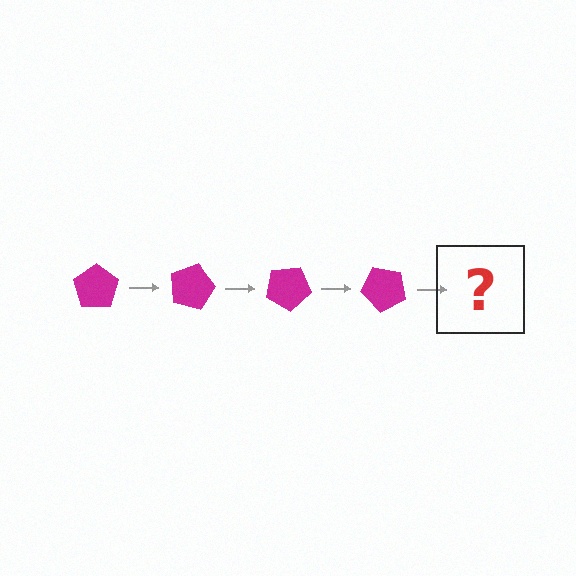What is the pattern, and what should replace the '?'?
The pattern is that the pentagon rotates 15 degrees each step. The '?' should be a magenta pentagon rotated 60 degrees.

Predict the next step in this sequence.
The next step is a magenta pentagon rotated 60 degrees.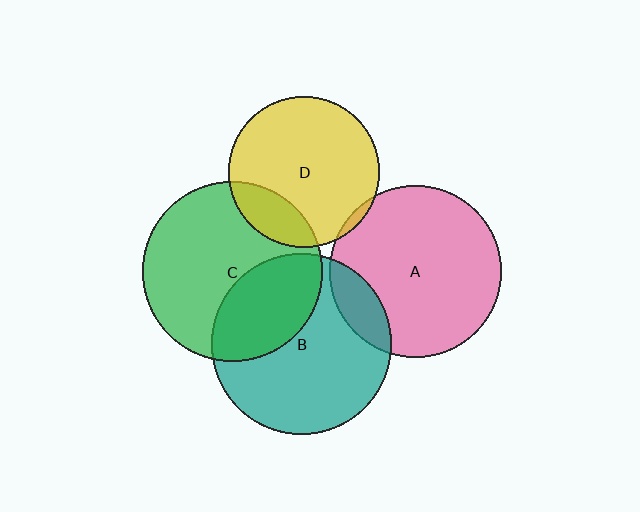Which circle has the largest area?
Circle B (teal).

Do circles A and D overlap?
Yes.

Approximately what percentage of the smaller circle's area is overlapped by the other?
Approximately 5%.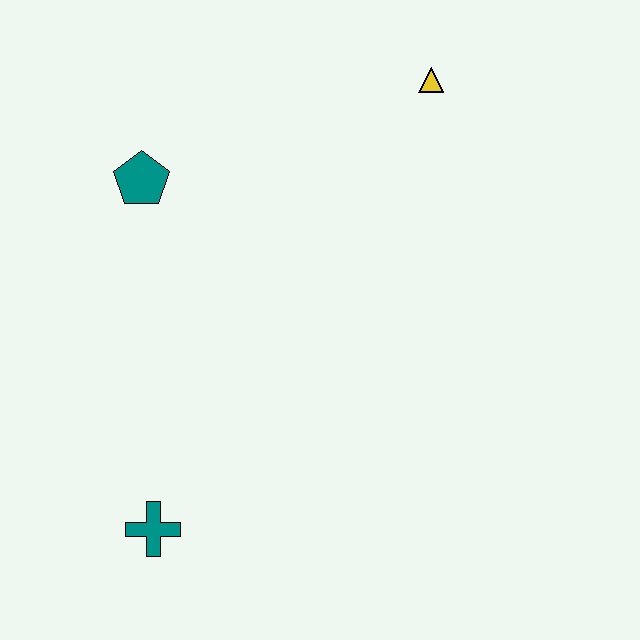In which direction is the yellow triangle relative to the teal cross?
The yellow triangle is above the teal cross.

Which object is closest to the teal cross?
The teal pentagon is closest to the teal cross.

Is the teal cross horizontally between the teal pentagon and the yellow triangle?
Yes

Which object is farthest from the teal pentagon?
The teal cross is farthest from the teal pentagon.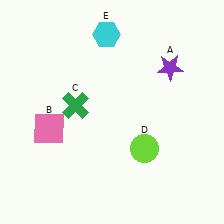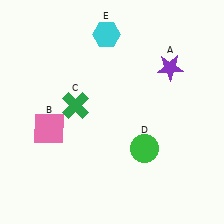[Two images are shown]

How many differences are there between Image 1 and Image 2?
There is 1 difference between the two images.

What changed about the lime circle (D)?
In Image 1, D is lime. In Image 2, it changed to green.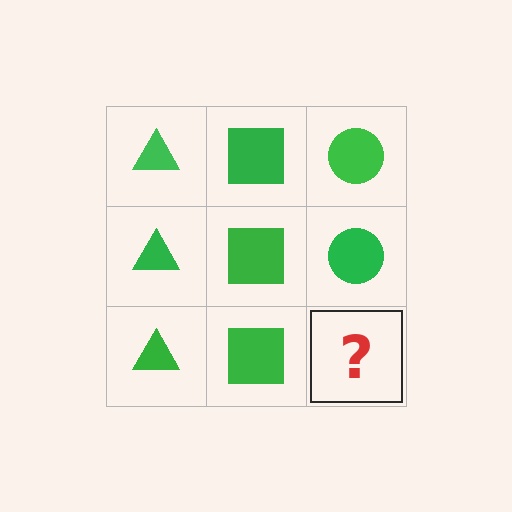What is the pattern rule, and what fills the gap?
The rule is that each column has a consistent shape. The gap should be filled with a green circle.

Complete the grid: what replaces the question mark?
The question mark should be replaced with a green circle.